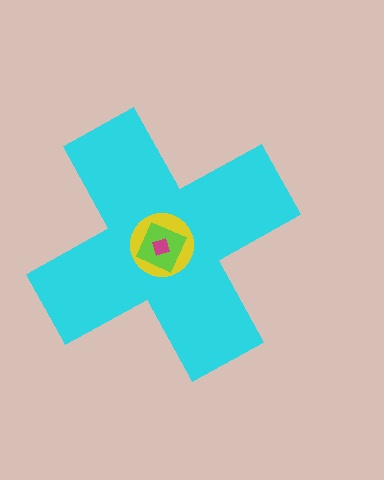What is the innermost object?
The magenta square.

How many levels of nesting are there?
4.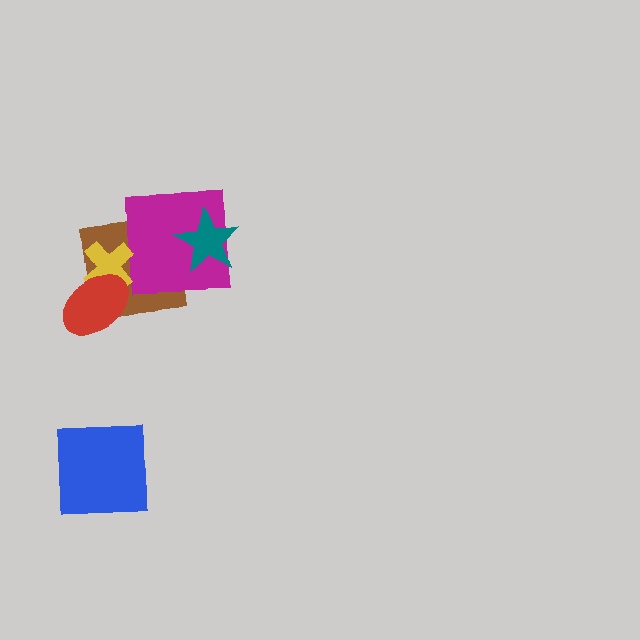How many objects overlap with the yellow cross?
2 objects overlap with the yellow cross.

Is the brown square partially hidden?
Yes, it is partially covered by another shape.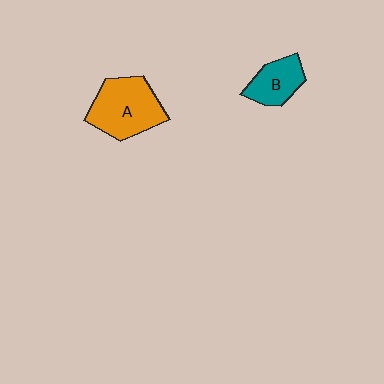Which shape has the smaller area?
Shape B (teal).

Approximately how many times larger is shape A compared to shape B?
Approximately 1.7 times.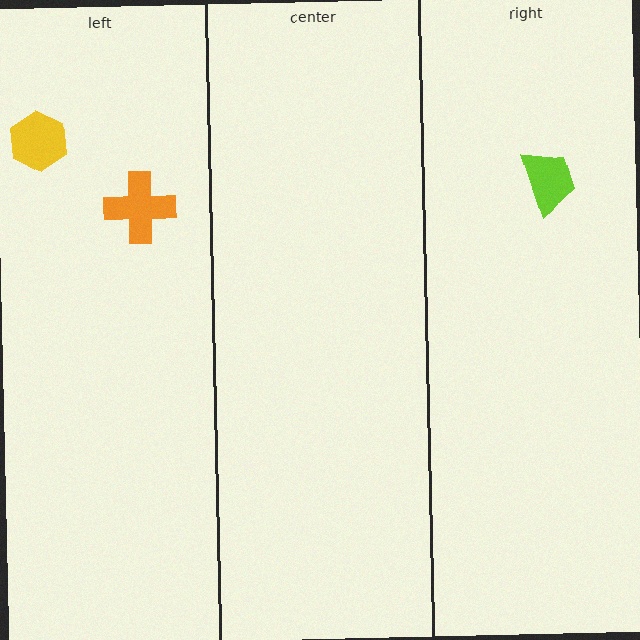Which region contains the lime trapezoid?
The right region.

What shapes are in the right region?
The lime trapezoid.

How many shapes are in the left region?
2.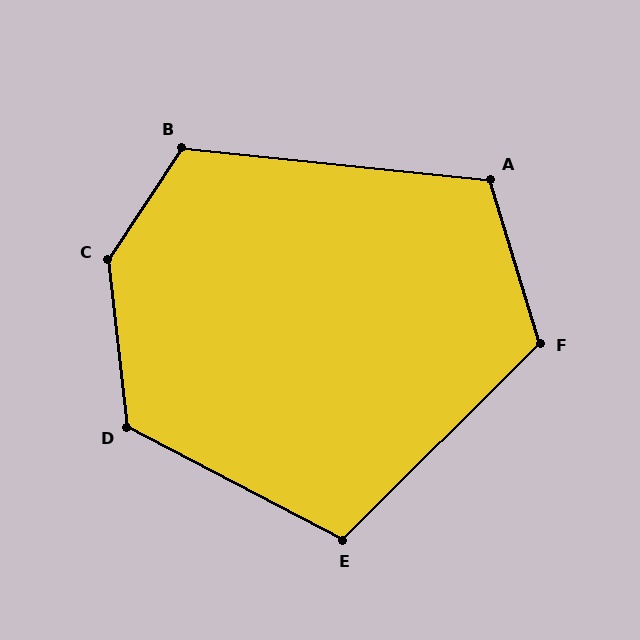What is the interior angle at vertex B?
Approximately 118 degrees (obtuse).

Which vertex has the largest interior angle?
C, at approximately 140 degrees.